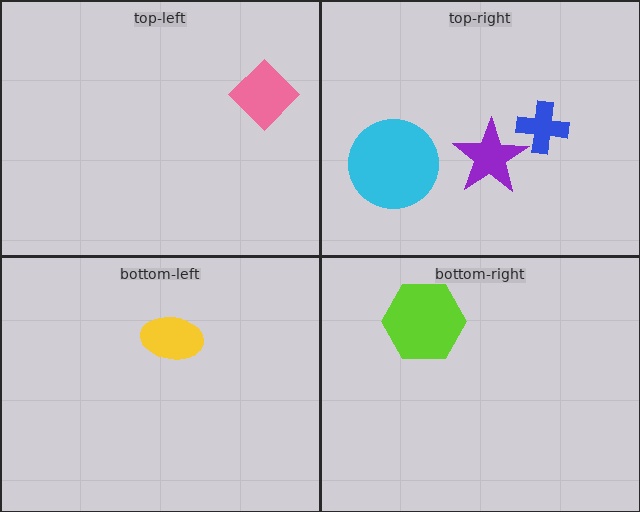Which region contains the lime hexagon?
The bottom-right region.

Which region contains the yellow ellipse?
The bottom-left region.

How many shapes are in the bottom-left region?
1.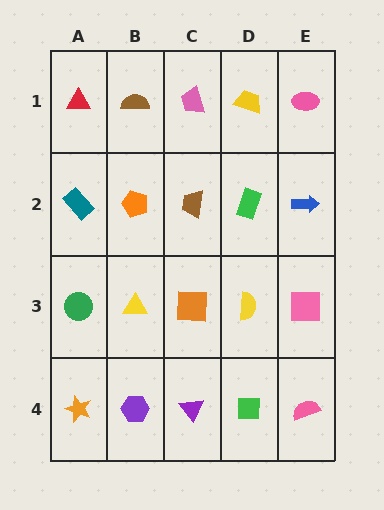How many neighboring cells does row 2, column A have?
3.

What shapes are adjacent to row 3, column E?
A blue arrow (row 2, column E), a pink semicircle (row 4, column E), a yellow semicircle (row 3, column D).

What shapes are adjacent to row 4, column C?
An orange square (row 3, column C), a purple hexagon (row 4, column B), a green square (row 4, column D).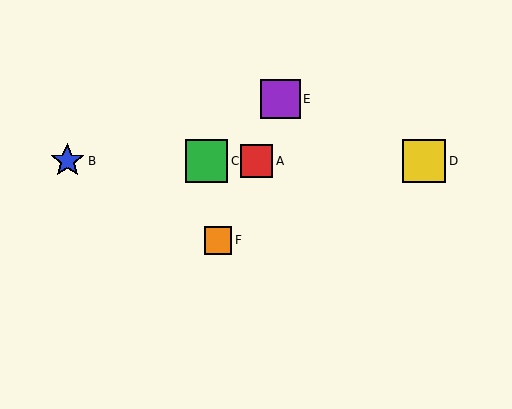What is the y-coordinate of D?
Object D is at y≈161.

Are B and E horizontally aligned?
No, B is at y≈161 and E is at y≈99.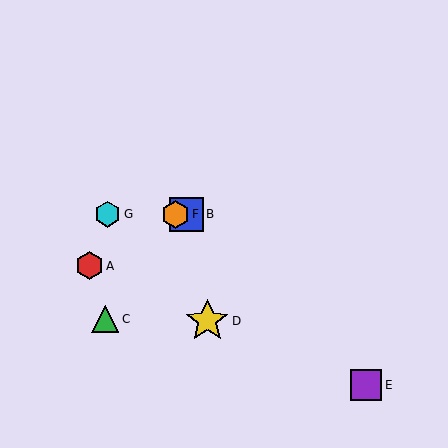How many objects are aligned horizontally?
3 objects (B, F, G) are aligned horizontally.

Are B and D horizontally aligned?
No, B is at y≈214 and D is at y≈321.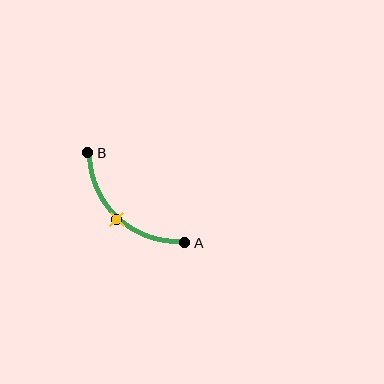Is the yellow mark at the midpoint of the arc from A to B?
Yes. The yellow mark lies on the arc at equal arc-length from both A and B — it is the arc midpoint.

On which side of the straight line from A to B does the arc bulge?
The arc bulges below and to the left of the straight line connecting A and B.